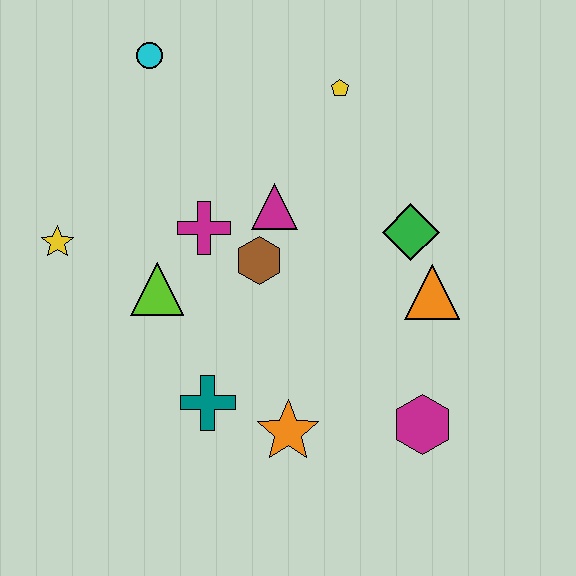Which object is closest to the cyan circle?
The magenta cross is closest to the cyan circle.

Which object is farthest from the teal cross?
The cyan circle is farthest from the teal cross.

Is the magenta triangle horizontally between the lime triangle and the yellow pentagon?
Yes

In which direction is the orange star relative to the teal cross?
The orange star is to the right of the teal cross.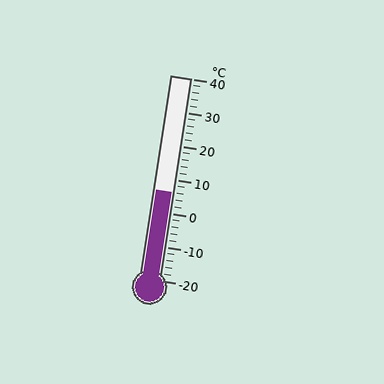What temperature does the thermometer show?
The thermometer shows approximately 6°C.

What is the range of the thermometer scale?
The thermometer scale ranges from -20°C to 40°C.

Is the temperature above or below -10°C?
The temperature is above -10°C.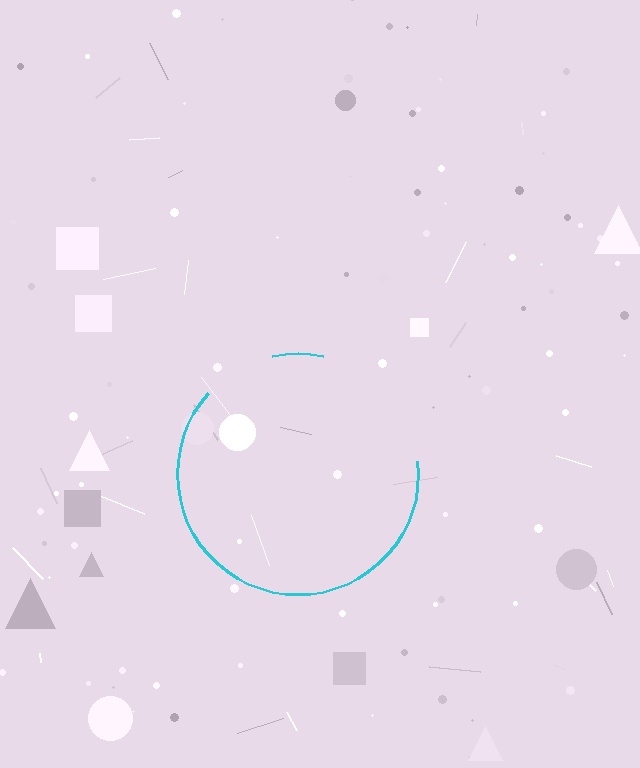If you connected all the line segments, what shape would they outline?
They would outline a circle.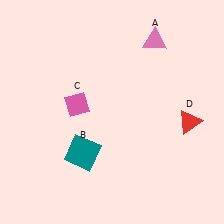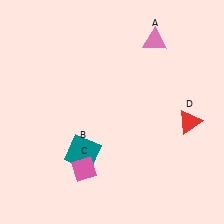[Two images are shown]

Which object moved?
The pink diamond (C) moved down.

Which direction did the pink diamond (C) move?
The pink diamond (C) moved down.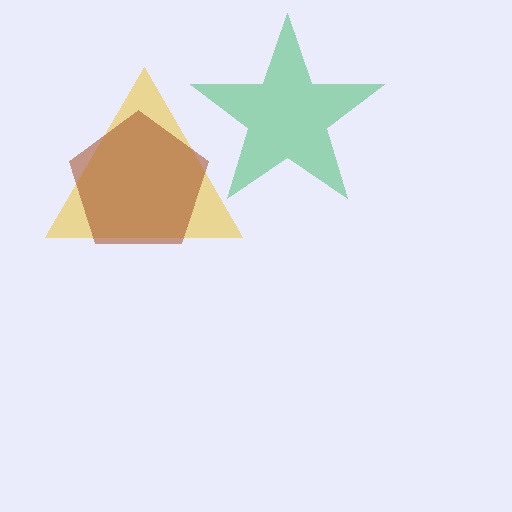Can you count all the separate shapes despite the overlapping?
Yes, there are 3 separate shapes.